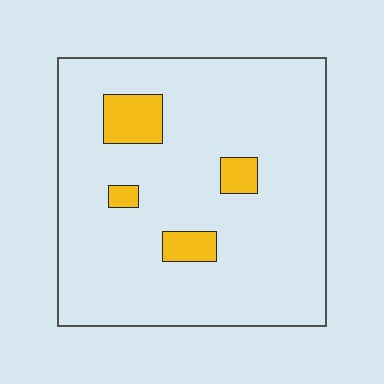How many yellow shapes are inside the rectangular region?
4.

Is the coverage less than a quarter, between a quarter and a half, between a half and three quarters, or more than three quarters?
Less than a quarter.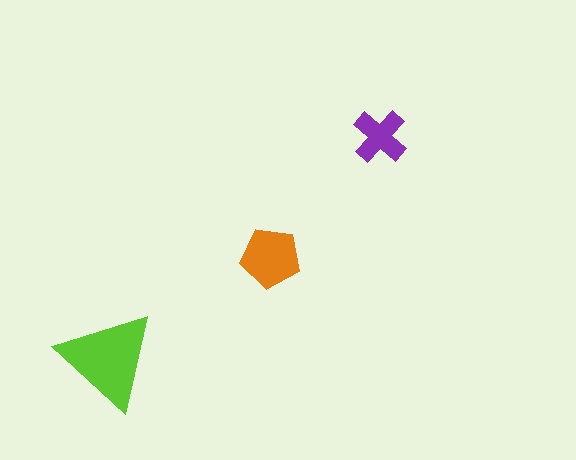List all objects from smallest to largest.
The purple cross, the orange pentagon, the lime triangle.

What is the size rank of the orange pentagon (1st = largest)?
2nd.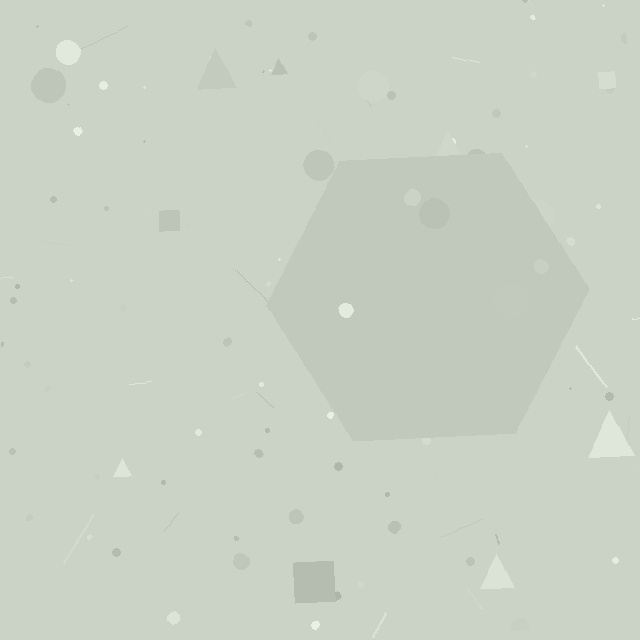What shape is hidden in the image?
A hexagon is hidden in the image.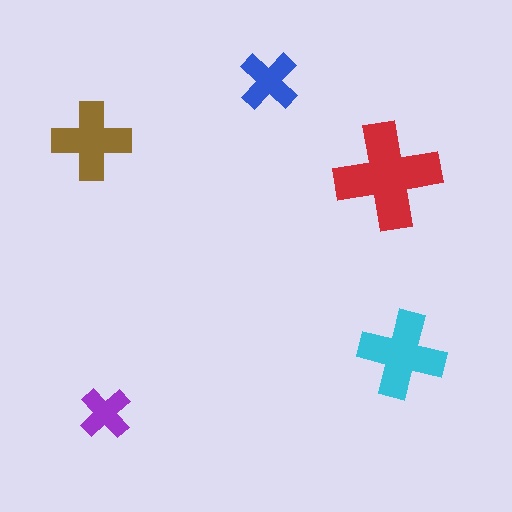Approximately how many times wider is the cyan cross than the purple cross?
About 1.5 times wider.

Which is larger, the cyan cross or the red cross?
The red one.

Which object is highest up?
The blue cross is topmost.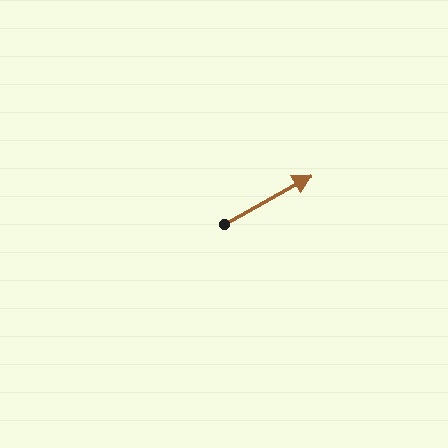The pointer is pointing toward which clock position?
Roughly 2 o'clock.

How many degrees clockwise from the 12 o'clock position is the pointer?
Approximately 61 degrees.